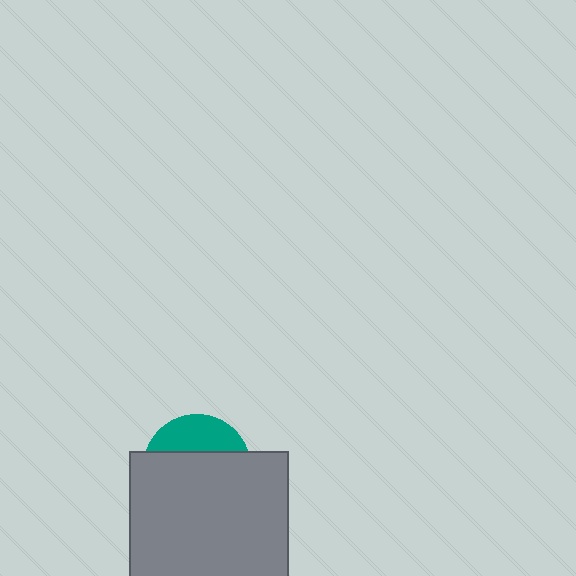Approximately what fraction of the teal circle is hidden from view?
Roughly 69% of the teal circle is hidden behind the gray rectangle.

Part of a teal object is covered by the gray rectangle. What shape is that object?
It is a circle.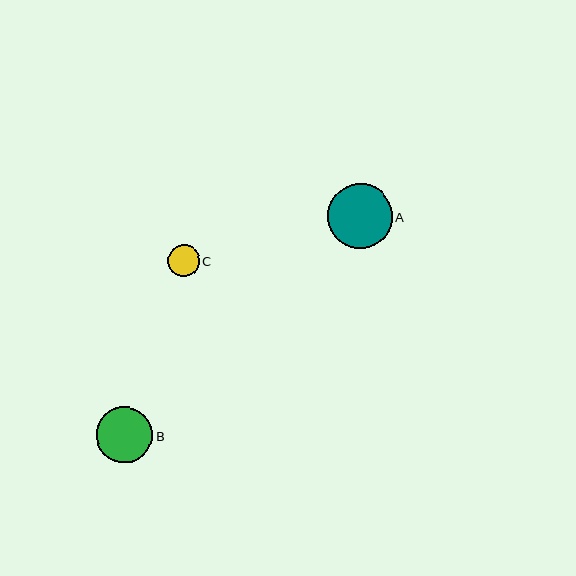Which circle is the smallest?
Circle C is the smallest with a size of approximately 31 pixels.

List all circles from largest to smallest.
From largest to smallest: A, B, C.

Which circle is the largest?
Circle A is the largest with a size of approximately 65 pixels.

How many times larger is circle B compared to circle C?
Circle B is approximately 1.8 times the size of circle C.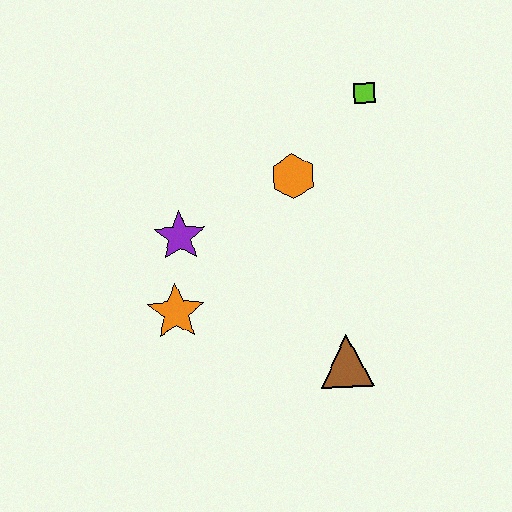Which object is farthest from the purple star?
The lime square is farthest from the purple star.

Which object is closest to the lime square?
The orange hexagon is closest to the lime square.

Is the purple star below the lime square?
Yes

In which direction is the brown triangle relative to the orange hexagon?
The brown triangle is below the orange hexagon.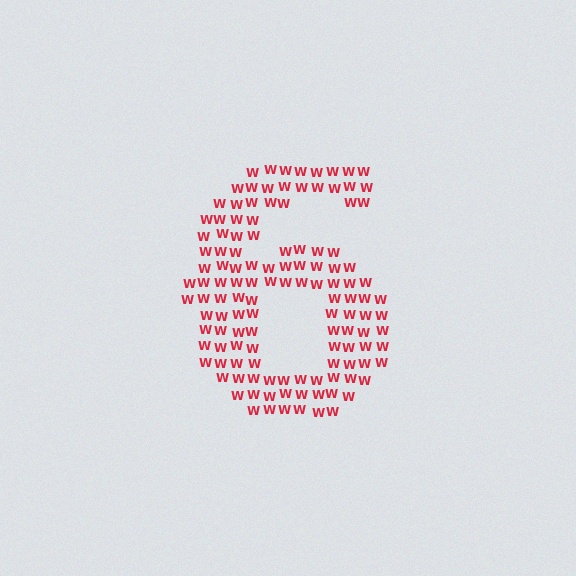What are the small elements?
The small elements are letter W's.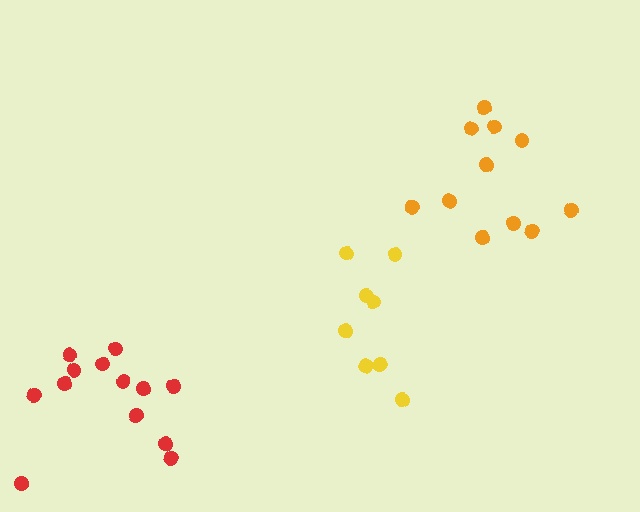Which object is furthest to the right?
The orange cluster is rightmost.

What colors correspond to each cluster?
The clusters are colored: yellow, orange, red.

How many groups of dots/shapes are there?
There are 3 groups.